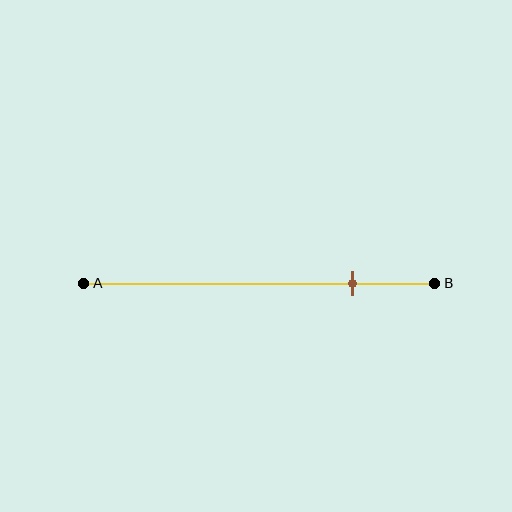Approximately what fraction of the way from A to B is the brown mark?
The brown mark is approximately 75% of the way from A to B.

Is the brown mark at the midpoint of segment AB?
No, the mark is at about 75% from A, not at the 50% midpoint.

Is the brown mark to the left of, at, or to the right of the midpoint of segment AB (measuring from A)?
The brown mark is to the right of the midpoint of segment AB.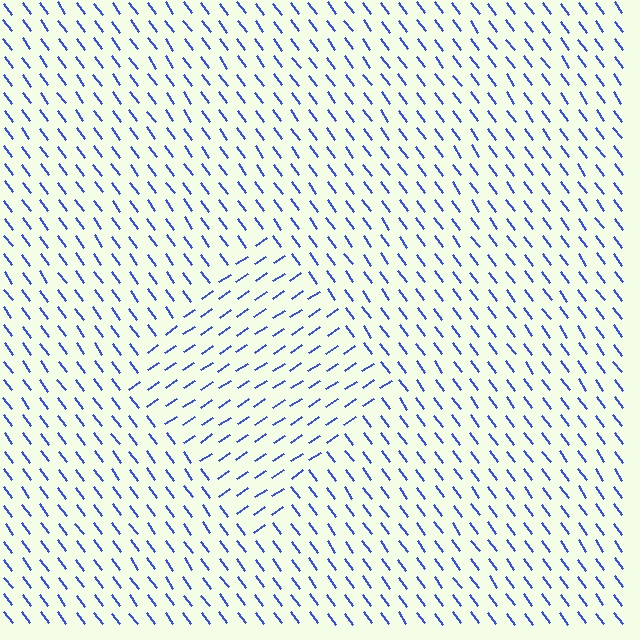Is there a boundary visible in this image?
Yes, there is a texture boundary formed by a change in line orientation.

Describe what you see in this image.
The image is filled with small blue line segments. A diamond region in the image has lines oriented differently from the surrounding lines, creating a visible texture boundary.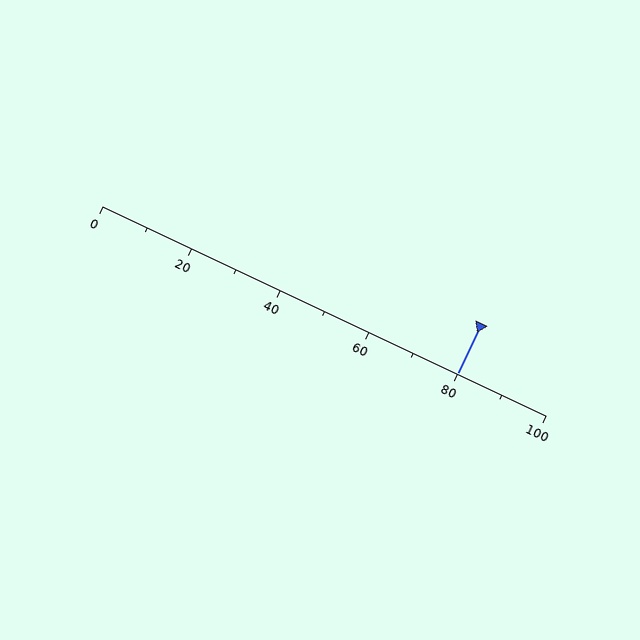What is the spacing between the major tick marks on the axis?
The major ticks are spaced 20 apart.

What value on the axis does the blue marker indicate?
The marker indicates approximately 80.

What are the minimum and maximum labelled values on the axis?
The axis runs from 0 to 100.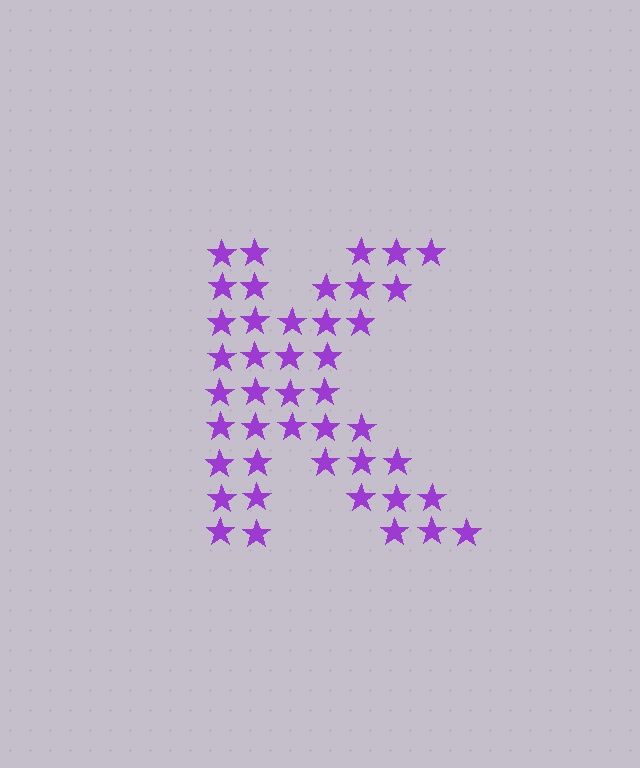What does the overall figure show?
The overall figure shows the letter K.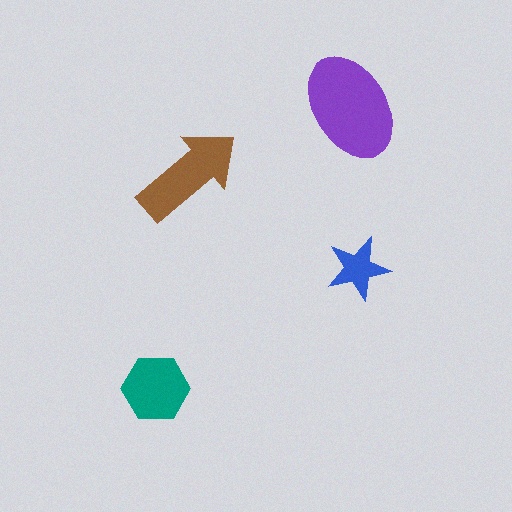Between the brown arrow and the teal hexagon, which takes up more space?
The brown arrow.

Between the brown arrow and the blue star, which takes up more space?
The brown arrow.